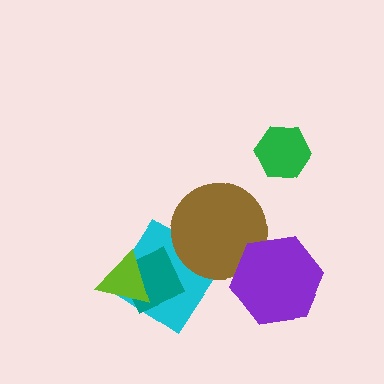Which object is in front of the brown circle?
The purple hexagon is in front of the brown circle.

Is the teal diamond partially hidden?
Yes, it is partially covered by another shape.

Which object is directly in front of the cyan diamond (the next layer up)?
The teal diamond is directly in front of the cyan diamond.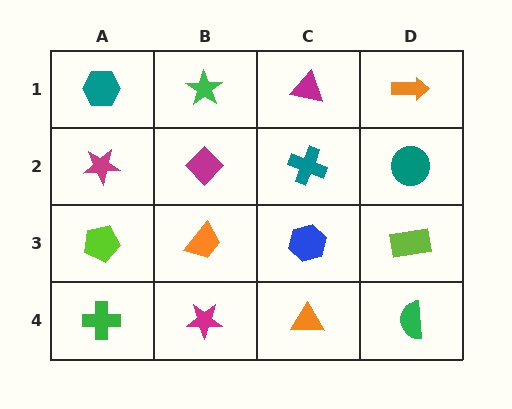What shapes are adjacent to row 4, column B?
An orange trapezoid (row 3, column B), a green cross (row 4, column A), an orange triangle (row 4, column C).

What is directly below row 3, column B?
A magenta star.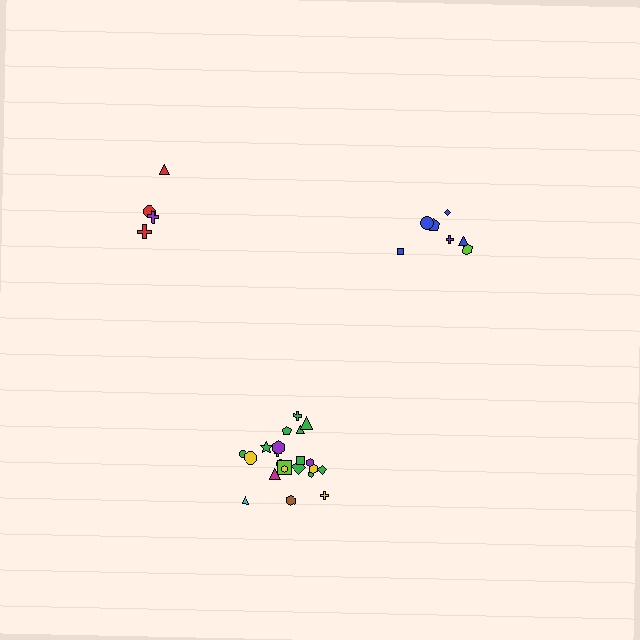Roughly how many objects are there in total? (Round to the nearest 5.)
Roughly 35 objects in total.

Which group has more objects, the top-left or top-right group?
The top-right group.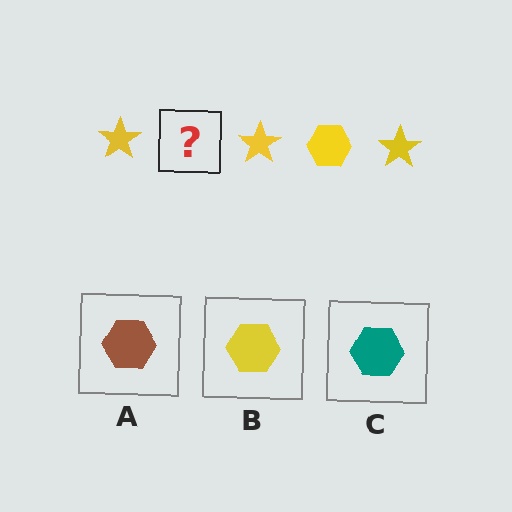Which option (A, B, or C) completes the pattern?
B.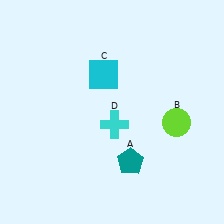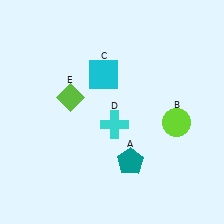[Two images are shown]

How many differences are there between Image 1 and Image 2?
There is 1 difference between the two images.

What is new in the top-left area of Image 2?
A lime diamond (E) was added in the top-left area of Image 2.